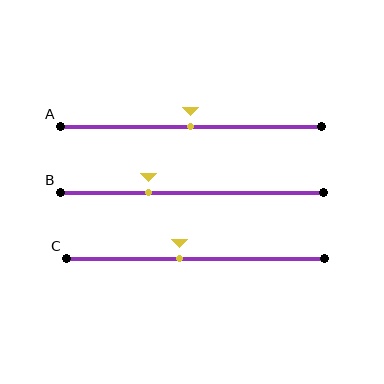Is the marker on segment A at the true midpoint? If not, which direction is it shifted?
Yes, the marker on segment A is at the true midpoint.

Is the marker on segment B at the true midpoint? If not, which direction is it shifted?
No, the marker on segment B is shifted to the left by about 16% of the segment length.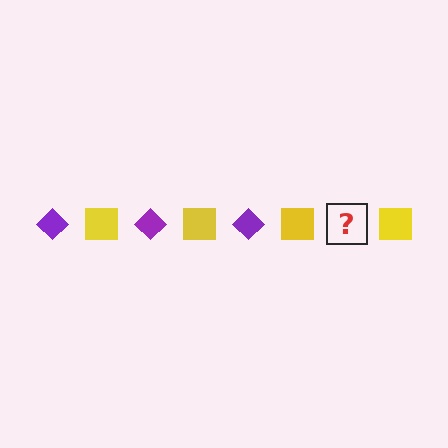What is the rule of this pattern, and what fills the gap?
The rule is that the pattern alternates between purple diamond and yellow square. The gap should be filled with a purple diamond.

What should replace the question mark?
The question mark should be replaced with a purple diamond.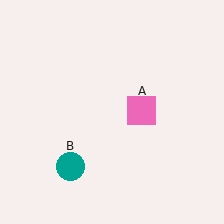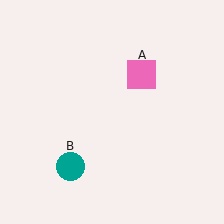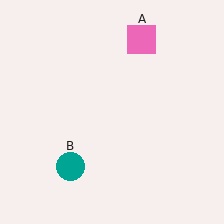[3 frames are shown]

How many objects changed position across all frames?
1 object changed position: pink square (object A).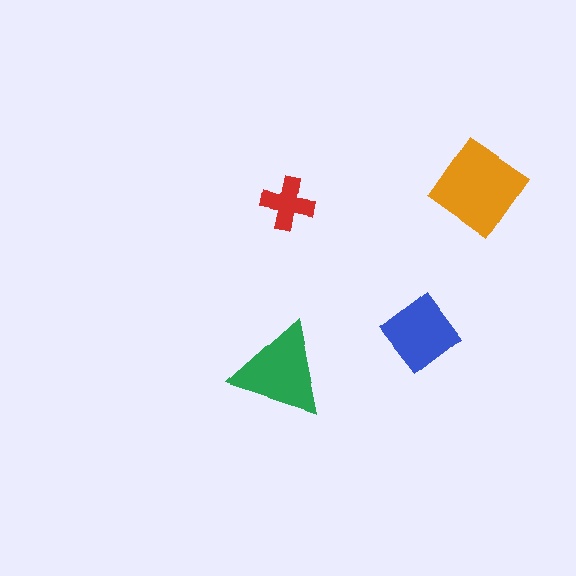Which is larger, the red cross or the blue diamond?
The blue diamond.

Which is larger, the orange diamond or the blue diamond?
The orange diamond.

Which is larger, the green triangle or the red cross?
The green triangle.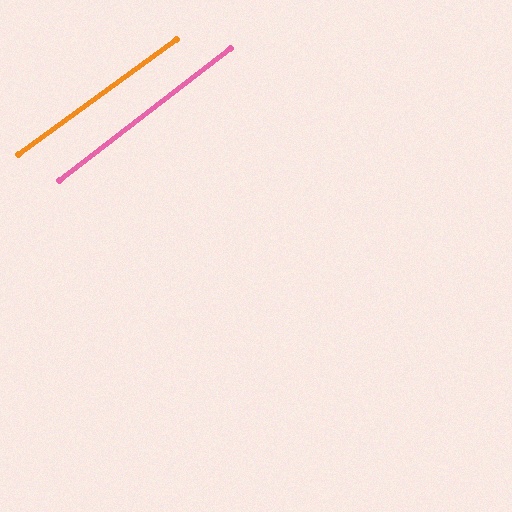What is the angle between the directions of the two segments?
Approximately 1 degree.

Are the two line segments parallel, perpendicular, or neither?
Parallel — their directions differ by only 1.5°.